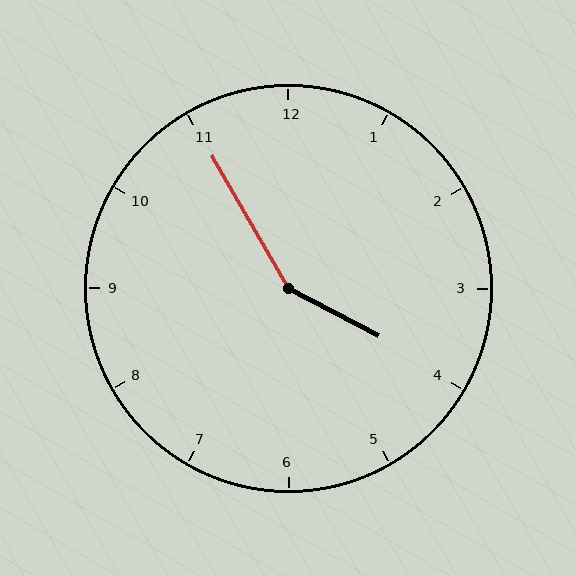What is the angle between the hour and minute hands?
Approximately 148 degrees.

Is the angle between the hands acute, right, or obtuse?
It is obtuse.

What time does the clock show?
3:55.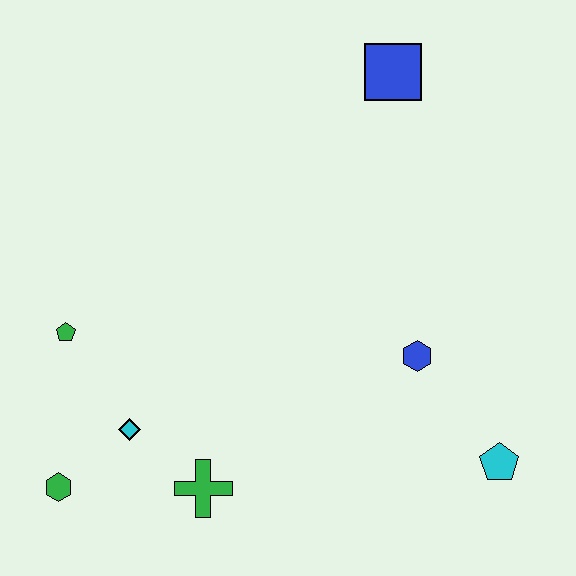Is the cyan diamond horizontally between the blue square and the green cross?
No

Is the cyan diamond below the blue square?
Yes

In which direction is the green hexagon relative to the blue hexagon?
The green hexagon is to the left of the blue hexagon.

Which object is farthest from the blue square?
The green hexagon is farthest from the blue square.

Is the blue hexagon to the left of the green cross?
No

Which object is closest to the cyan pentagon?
The blue hexagon is closest to the cyan pentagon.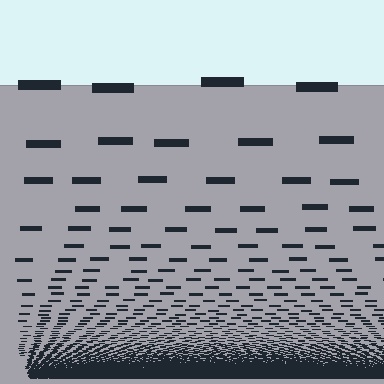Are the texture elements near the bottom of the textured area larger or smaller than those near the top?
Smaller. The gradient is inverted — elements near the bottom are smaller and denser.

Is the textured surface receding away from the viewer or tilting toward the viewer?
The surface appears to tilt toward the viewer. Texture elements get larger and sparser toward the top.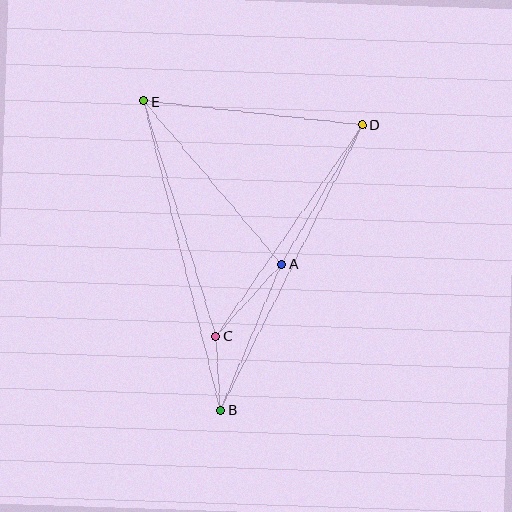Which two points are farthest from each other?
Points B and D are farthest from each other.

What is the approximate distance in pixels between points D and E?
The distance between D and E is approximately 220 pixels.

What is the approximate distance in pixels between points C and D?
The distance between C and D is approximately 257 pixels.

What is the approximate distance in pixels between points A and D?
The distance between A and D is approximately 161 pixels.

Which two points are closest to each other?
Points B and C are closest to each other.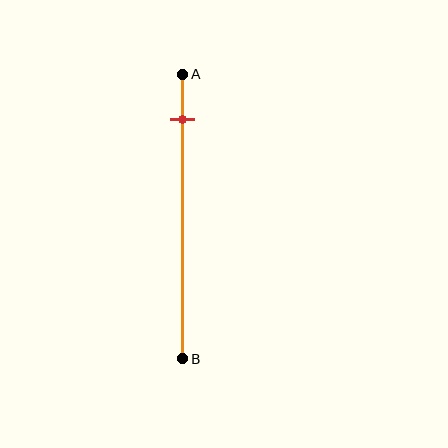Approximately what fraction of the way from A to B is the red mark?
The red mark is approximately 15% of the way from A to B.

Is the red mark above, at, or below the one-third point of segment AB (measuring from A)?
The red mark is above the one-third point of segment AB.